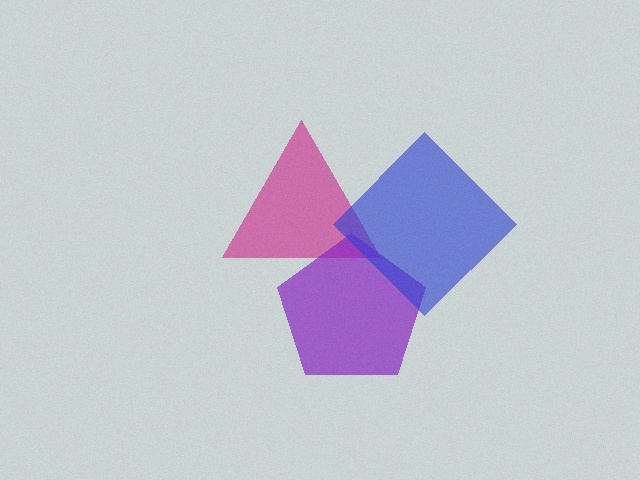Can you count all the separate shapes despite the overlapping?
Yes, there are 3 separate shapes.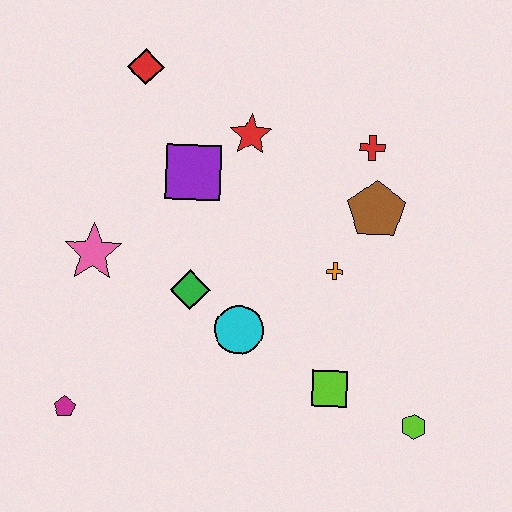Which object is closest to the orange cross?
The brown pentagon is closest to the orange cross.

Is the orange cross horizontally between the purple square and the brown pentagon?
Yes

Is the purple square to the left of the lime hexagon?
Yes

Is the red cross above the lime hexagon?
Yes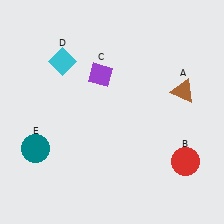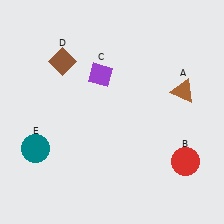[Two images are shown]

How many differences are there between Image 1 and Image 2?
There is 1 difference between the two images.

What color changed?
The diamond (D) changed from cyan in Image 1 to brown in Image 2.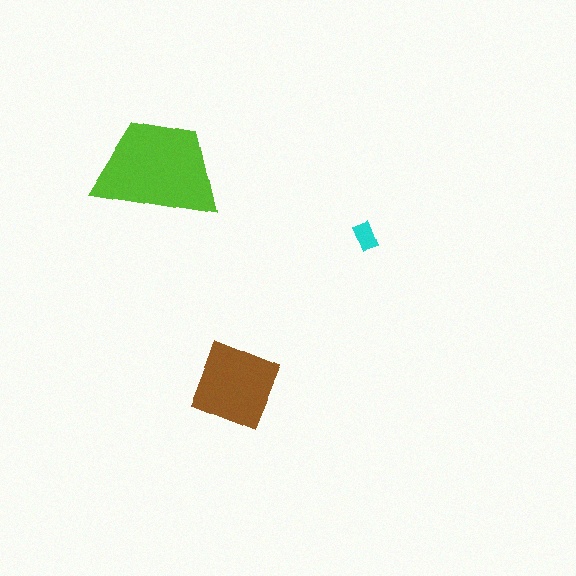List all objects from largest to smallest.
The lime trapezoid, the brown square, the cyan rectangle.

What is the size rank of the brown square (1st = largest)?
2nd.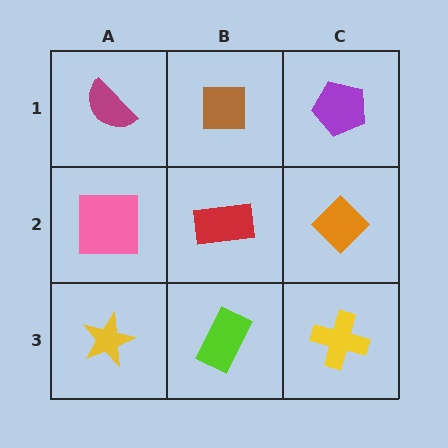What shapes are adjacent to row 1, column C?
An orange diamond (row 2, column C), a brown square (row 1, column B).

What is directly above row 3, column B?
A red rectangle.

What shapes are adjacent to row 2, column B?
A brown square (row 1, column B), a lime rectangle (row 3, column B), a pink square (row 2, column A), an orange diamond (row 2, column C).